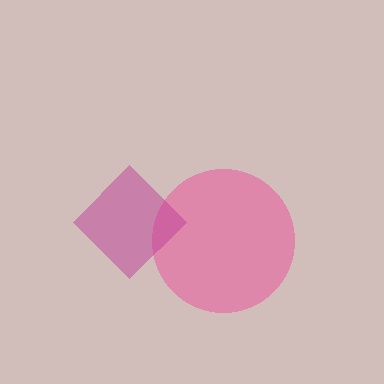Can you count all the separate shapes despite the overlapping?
Yes, there are 2 separate shapes.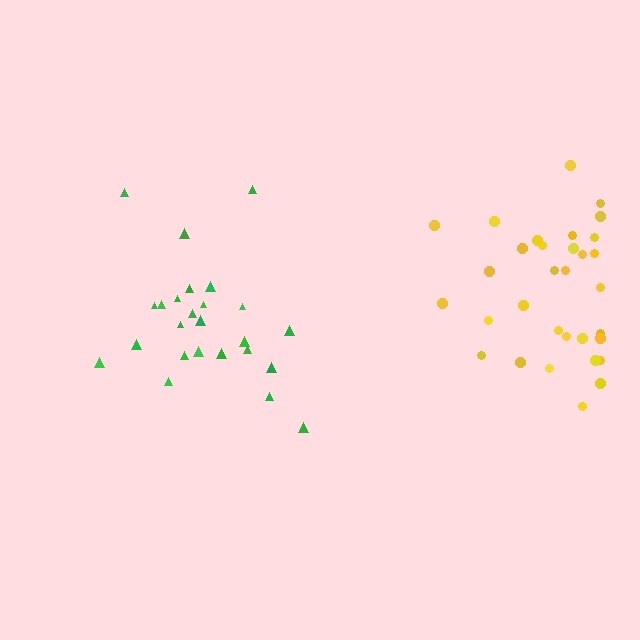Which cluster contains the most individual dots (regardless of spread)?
Yellow (32).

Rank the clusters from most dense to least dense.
green, yellow.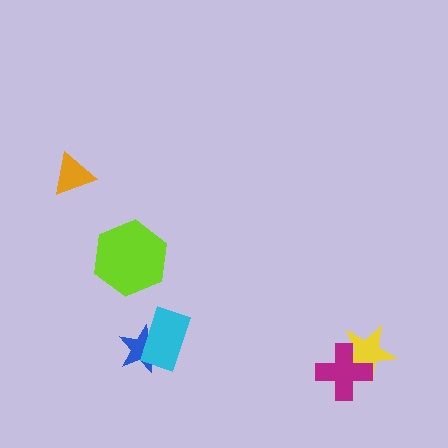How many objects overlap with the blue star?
1 object overlaps with the blue star.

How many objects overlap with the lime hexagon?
0 objects overlap with the lime hexagon.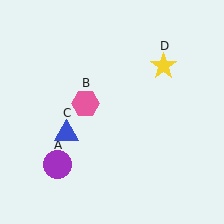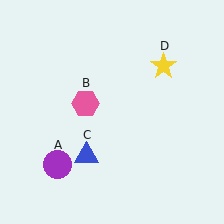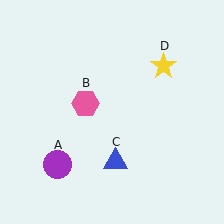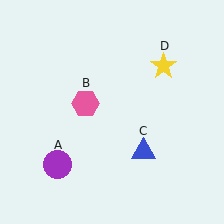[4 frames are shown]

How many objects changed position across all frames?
1 object changed position: blue triangle (object C).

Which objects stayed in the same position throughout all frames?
Purple circle (object A) and pink hexagon (object B) and yellow star (object D) remained stationary.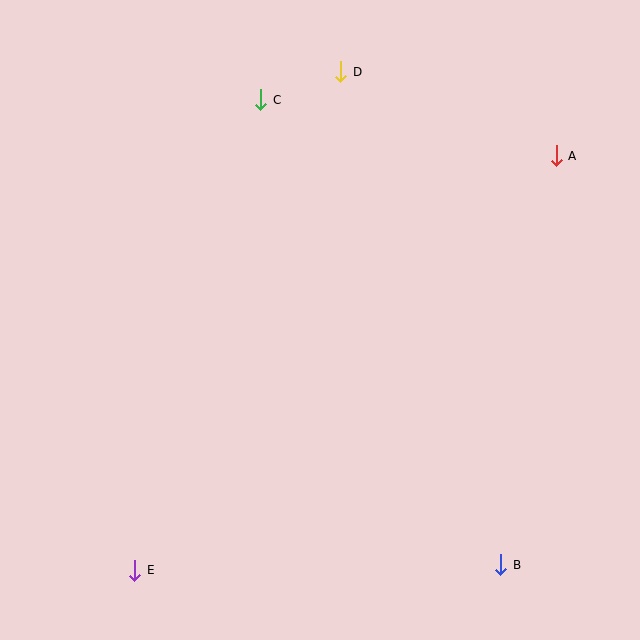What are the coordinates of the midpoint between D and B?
The midpoint between D and B is at (421, 318).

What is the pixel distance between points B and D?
The distance between B and D is 518 pixels.